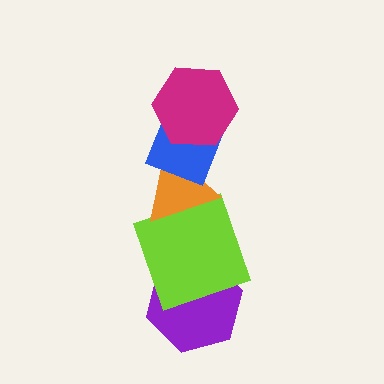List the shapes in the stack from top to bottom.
From top to bottom: the magenta hexagon, the blue diamond, the orange triangle, the lime square, the purple hexagon.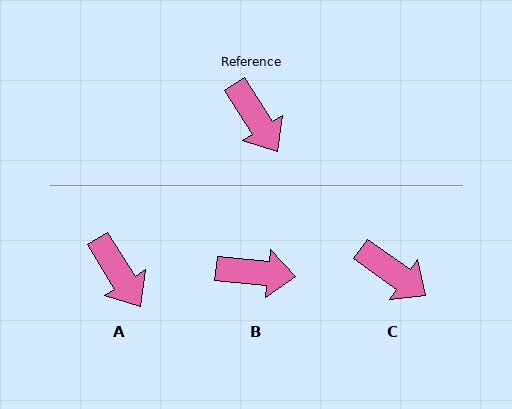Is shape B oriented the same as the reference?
No, it is off by about 52 degrees.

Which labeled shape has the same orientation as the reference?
A.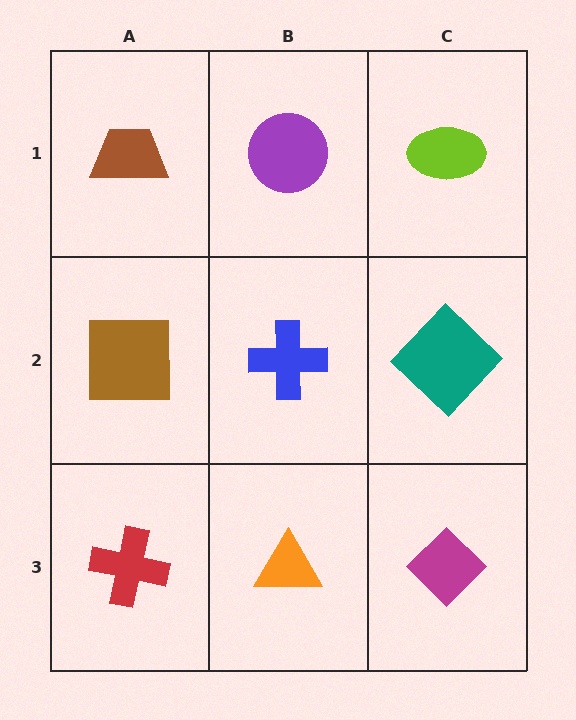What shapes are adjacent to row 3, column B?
A blue cross (row 2, column B), a red cross (row 3, column A), a magenta diamond (row 3, column C).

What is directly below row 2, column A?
A red cross.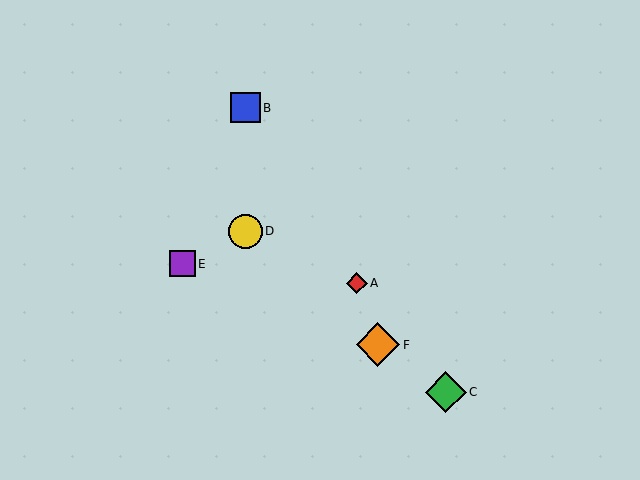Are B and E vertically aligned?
No, B is at x≈245 and E is at x≈182.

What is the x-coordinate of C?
Object C is at x≈446.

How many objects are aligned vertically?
2 objects (B, D) are aligned vertically.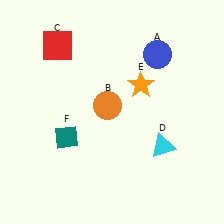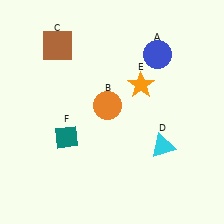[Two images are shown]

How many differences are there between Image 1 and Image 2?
There is 1 difference between the two images.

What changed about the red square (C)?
In Image 1, C is red. In Image 2, it changed to brown.